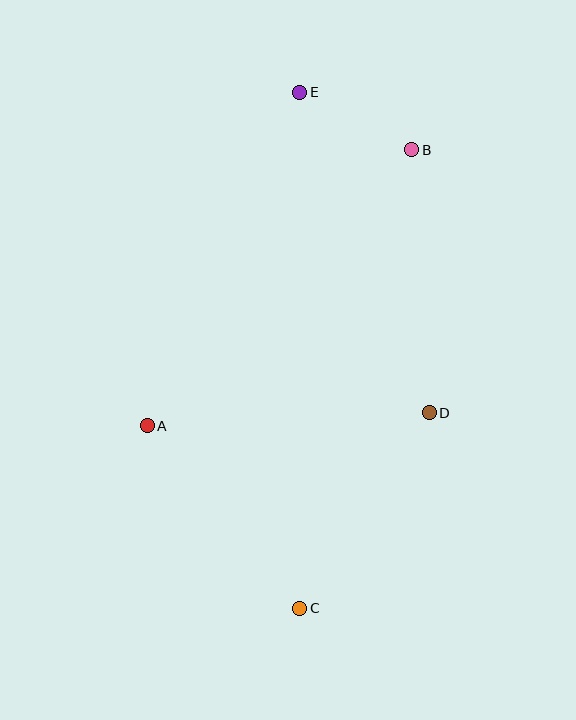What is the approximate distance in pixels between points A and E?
The distance between A and E is approximately 367 pixels.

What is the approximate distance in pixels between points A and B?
The distance between A and B is approximately 383 pixels.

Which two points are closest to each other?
Points B and E are closest to each other.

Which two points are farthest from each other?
Points C and E are farthest from each other.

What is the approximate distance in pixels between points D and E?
The distance between D and E is approximately 346 pixels.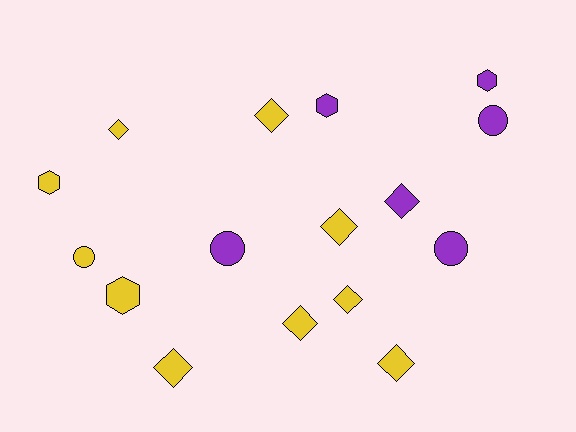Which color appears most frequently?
Yellow, with 10 objects.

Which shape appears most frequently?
Diamond, with 8 objects.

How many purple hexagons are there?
There are 2 purple hexagons.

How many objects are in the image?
There are 16 objects.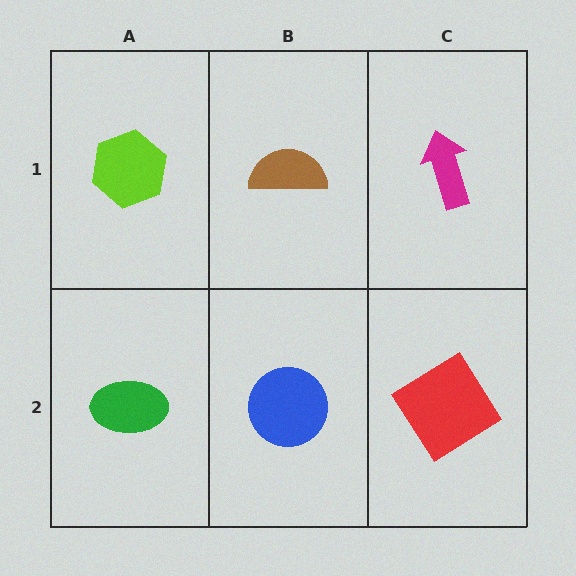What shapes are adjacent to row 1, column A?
A green ellipse (row 2, column A), a brown semicircle (row 1, column B).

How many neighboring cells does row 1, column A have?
2.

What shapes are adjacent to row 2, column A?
A lime hexagon (row 1, column A), a blue circle (row 2, column B).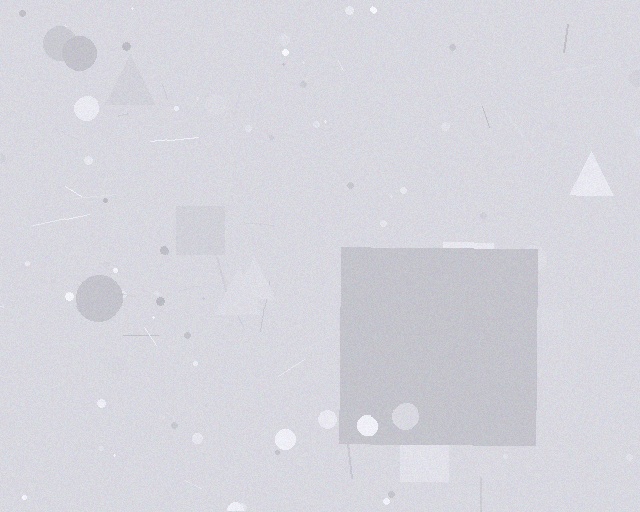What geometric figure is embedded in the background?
A square is embedded in the background.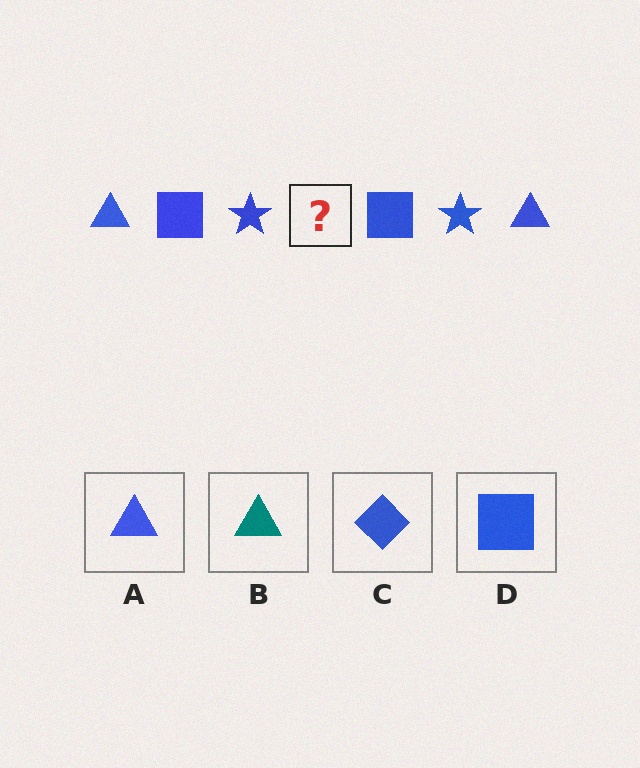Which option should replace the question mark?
Option A.